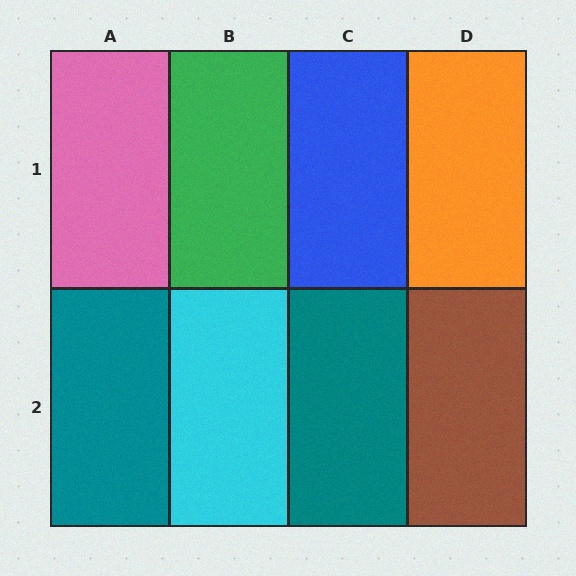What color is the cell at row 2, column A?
Teal.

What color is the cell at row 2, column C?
Teal.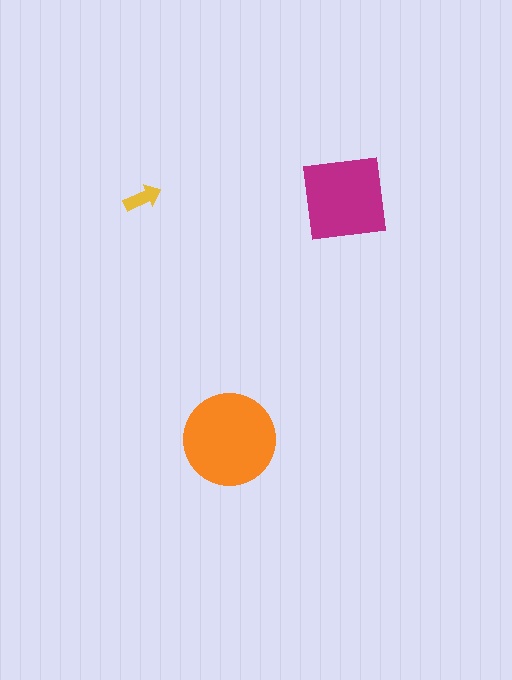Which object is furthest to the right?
The magenta square is rightmost.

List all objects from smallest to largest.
The yellow arrow, the magenta square, the orange circle.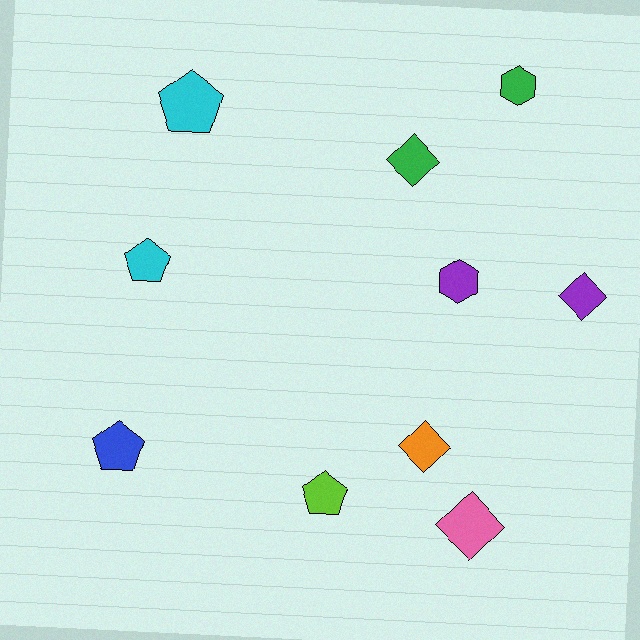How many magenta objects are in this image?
There are no magenta objects.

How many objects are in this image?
There are 10 objects.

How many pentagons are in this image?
There are 4 pentagons.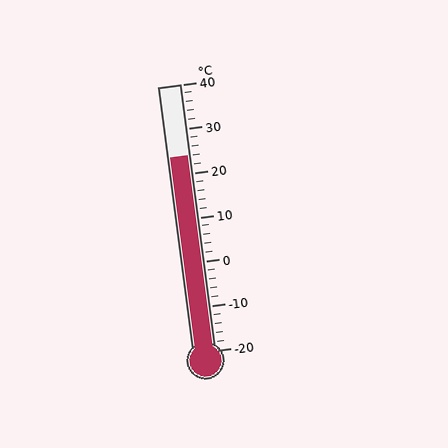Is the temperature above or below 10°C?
The temperature is above 10°C.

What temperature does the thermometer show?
The thermometer shows approximately 24°C.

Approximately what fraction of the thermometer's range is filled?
The thermometer is filled to approximately 75% of its range.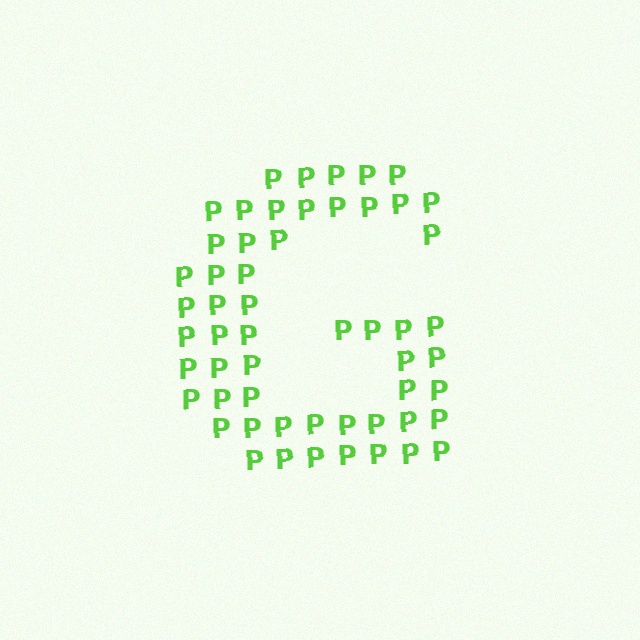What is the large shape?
The large shape is the letter G.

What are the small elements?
The small elements are letter P's.